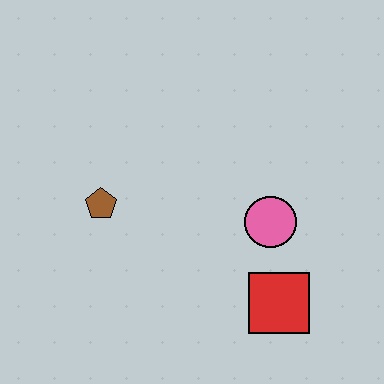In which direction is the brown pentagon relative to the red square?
The brown pentagon is to the left of the red square.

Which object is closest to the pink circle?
The red square is closest to the pink circle.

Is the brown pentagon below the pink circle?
No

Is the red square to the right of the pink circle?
Yes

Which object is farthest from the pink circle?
The brown pentagon is farthest from the pink circle.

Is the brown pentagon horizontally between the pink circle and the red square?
No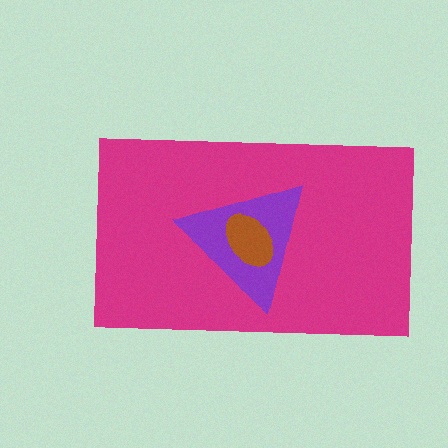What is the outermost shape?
The magenta rectangle.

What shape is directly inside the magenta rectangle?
The purple triangle.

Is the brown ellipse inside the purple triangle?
Yes.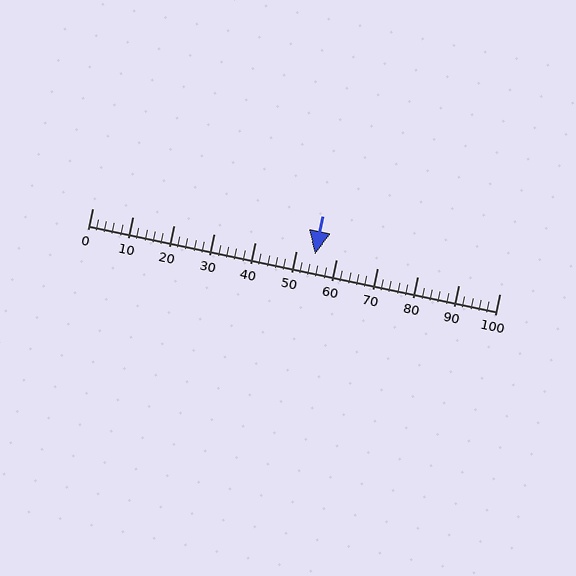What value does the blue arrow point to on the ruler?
The blue arrow points to approximately 55.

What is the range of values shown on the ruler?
The ruler shows values from 0 to 100.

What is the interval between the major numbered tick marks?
The major tick marks are spaced 10 units apart.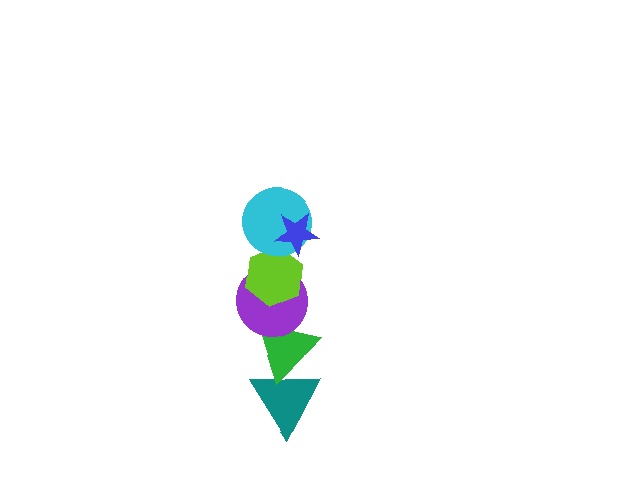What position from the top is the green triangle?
The green triangle is 5th from the top.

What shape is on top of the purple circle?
The lime hexagon is on top of the purple circle.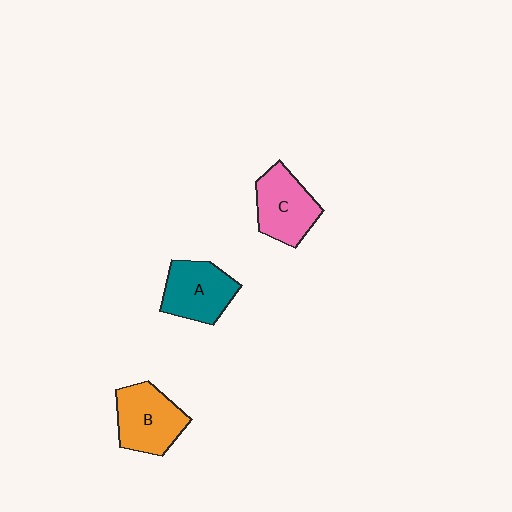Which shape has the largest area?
Shape B (orange).